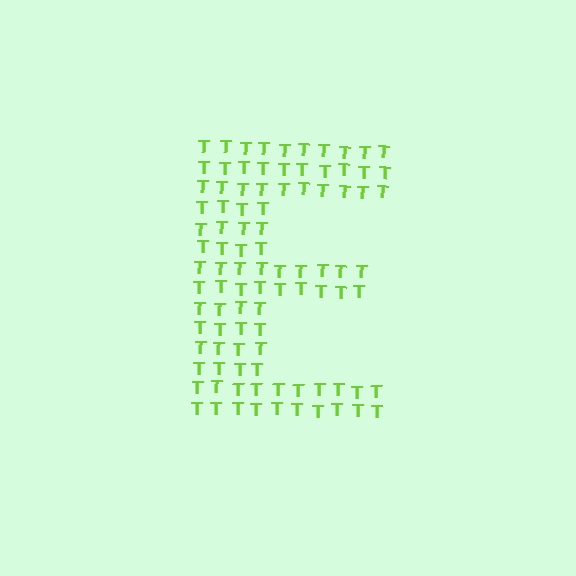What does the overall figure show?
The overall figure shows the letter E.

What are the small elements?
The small elements are letter T's.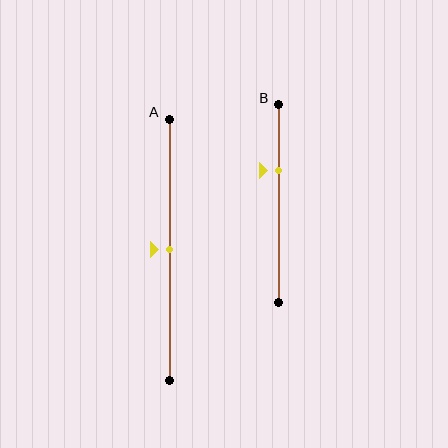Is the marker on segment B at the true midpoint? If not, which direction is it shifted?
No, the marker on segment B is shifted upward by about 17% of the segment length.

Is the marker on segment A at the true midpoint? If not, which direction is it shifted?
Yes, the marker on segment A is at the true midpoint.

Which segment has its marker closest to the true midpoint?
Segment A has its marker closest to the true midpoint.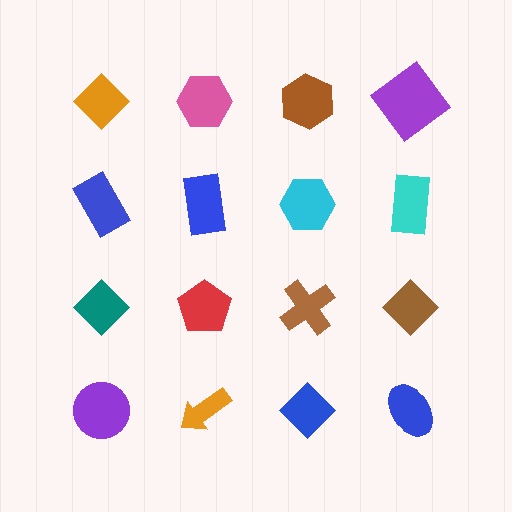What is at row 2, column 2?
A blue rectangle.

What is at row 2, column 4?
A cyan rectangle.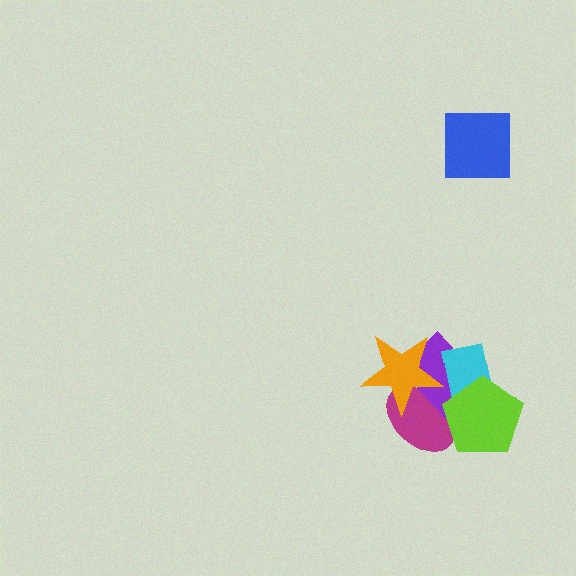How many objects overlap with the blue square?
0 objects overlap with the blue square.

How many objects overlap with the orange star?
3 objects overlap with the orange star.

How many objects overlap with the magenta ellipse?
4 objects overlap with the magenta ellipse.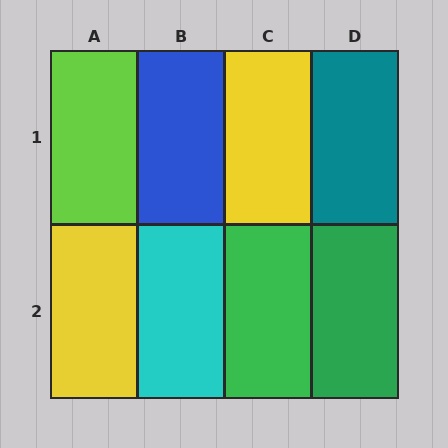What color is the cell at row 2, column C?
Green.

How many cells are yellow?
2 cells are yellow.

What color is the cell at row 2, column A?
Yellow.